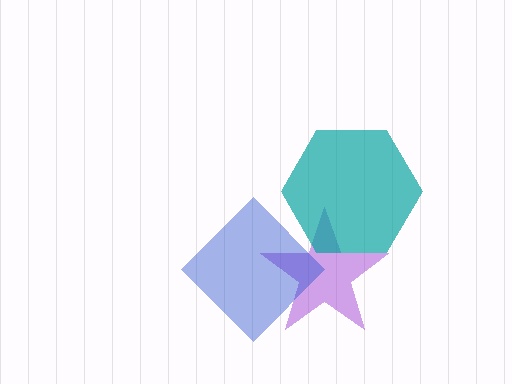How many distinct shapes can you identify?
There are 3 distinct shapes: a purple star, a blue diamond, a teal hexagon.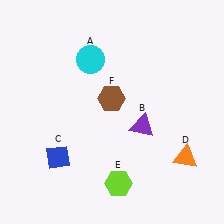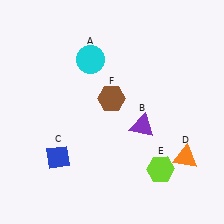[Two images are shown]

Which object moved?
The lime hexagon (E) moved right.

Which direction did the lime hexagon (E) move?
The lime hexagon (E) moved right.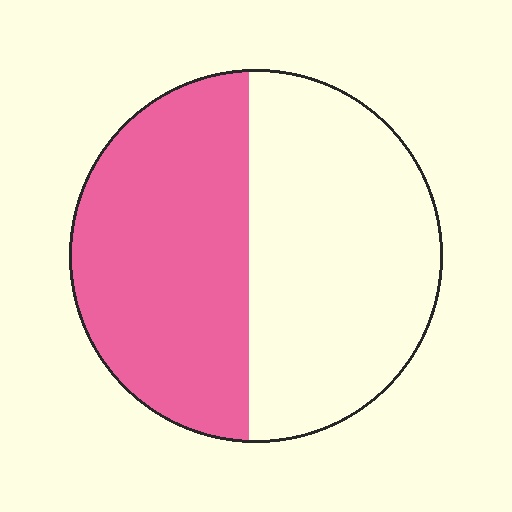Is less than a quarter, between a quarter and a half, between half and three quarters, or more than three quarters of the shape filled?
Between a quarter and a half.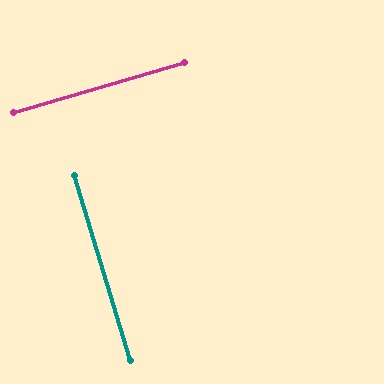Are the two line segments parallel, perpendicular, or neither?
Perpendicular — they meet at approximately 90°.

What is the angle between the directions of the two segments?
Approximately 90 degrees.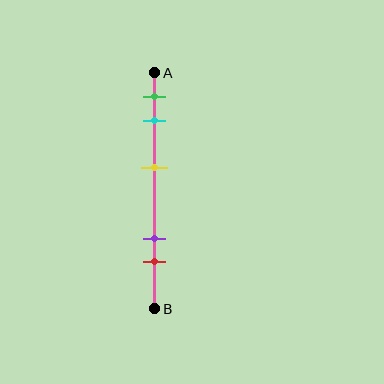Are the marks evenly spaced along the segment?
No, the marks are not evenly spaced.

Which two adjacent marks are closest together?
The green and cyan marks are the closest adjacent pair.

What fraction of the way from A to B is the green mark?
The green mark is approximately 10% (0.1) of the way from A to B.